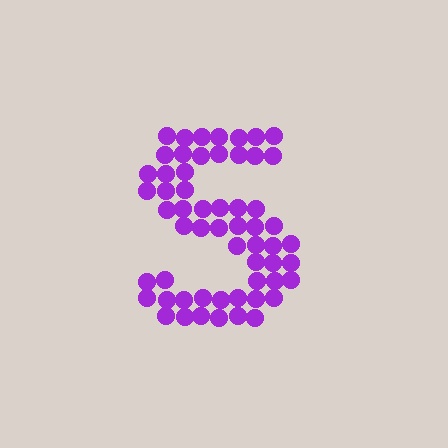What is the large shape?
The large shape is the letter S.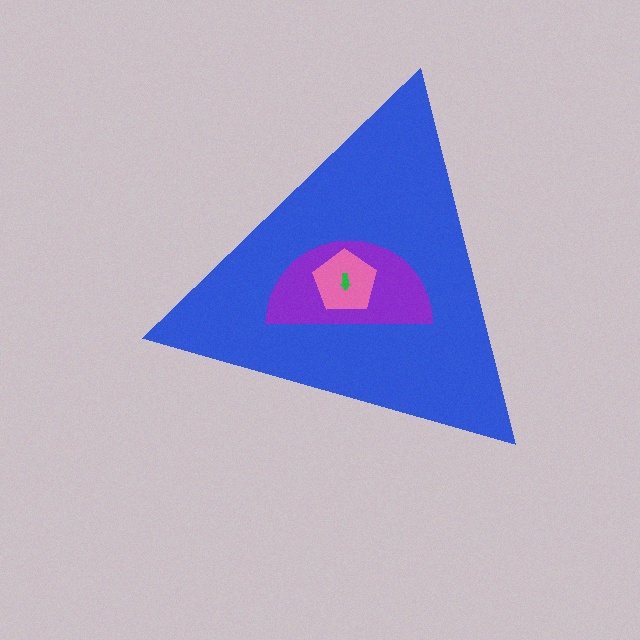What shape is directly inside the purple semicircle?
The pink pentagon.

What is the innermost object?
The green arrow.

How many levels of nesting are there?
4.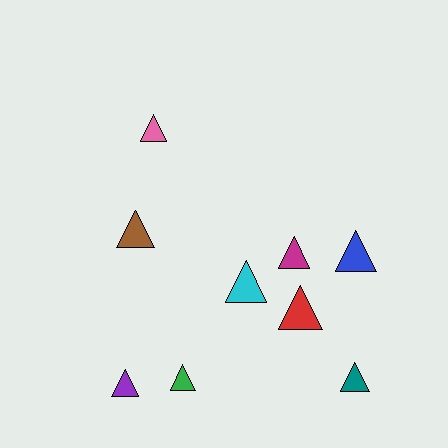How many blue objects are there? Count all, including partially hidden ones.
There is 1 blue object.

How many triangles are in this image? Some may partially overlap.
There are 9 triangles.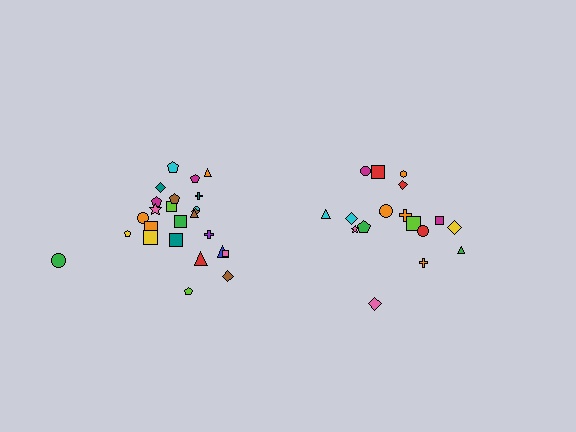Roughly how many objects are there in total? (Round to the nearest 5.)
Roughly 45 objects in total.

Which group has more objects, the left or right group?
The left group.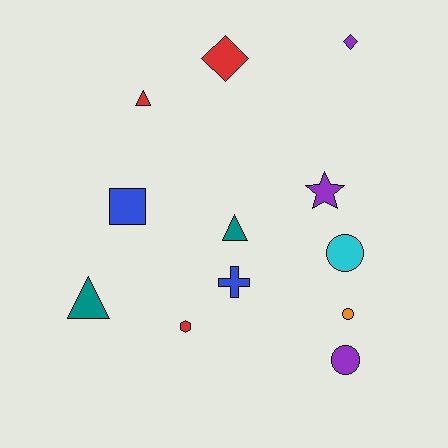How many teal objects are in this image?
There are 2 teal objects.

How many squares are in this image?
There is 1 square.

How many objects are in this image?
There are 12 objects.